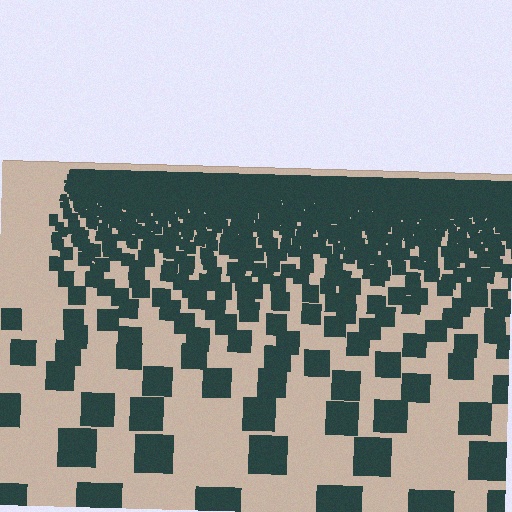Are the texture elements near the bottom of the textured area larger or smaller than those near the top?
Larger. Near the bottom, elements are closer to the viewer and appear at a bigger on-screen size.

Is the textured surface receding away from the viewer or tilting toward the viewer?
The surface is receding away from the viewer. Texture elements get smaller and denser toward the top.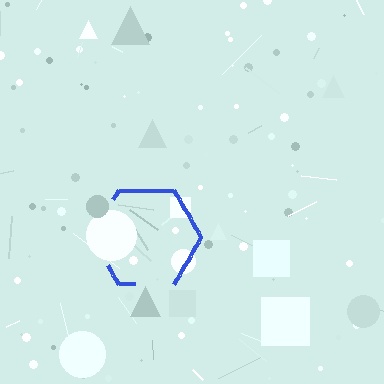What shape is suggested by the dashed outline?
The dashed outline suggests a hexagon.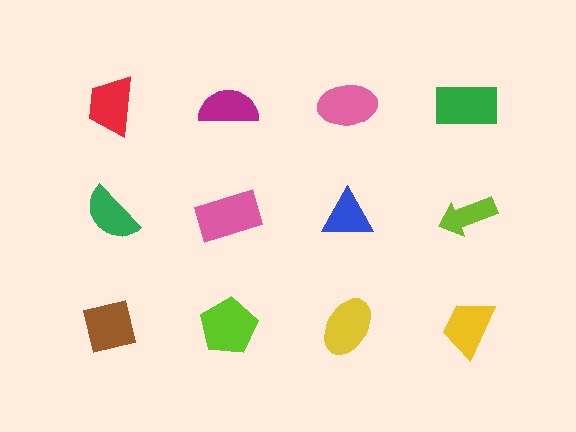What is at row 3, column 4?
A yellow trapezoid.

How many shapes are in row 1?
4 shapes.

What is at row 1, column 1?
A red trapezoid.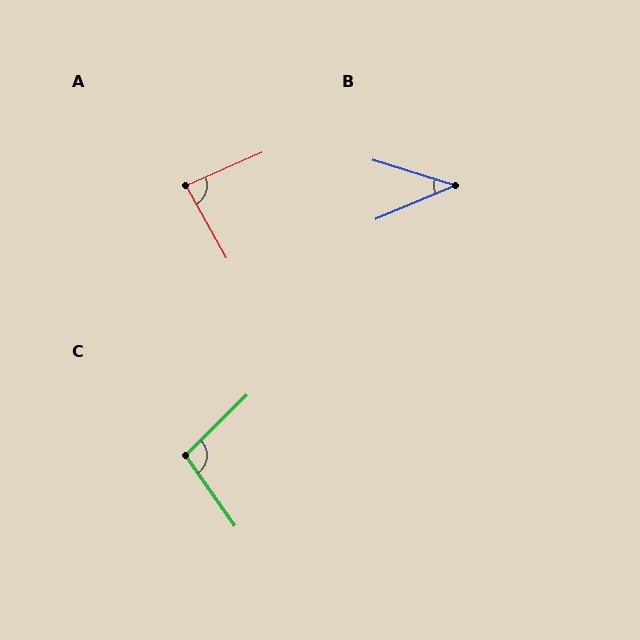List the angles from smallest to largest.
B (40°), A (85°), C (99°).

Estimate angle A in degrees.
Approximately 85 degrees.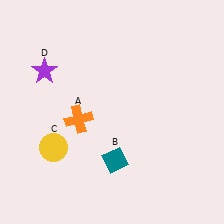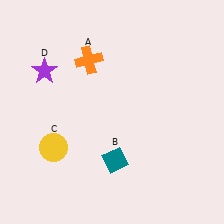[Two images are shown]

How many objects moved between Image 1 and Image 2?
1 object moved between the two images.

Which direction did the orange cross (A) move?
The orange cross (A) moved up.